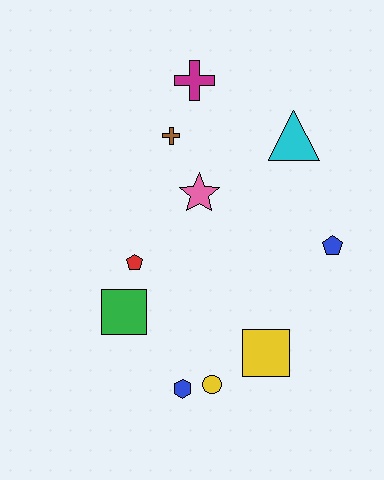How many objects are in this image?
There are 10 objects.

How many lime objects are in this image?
There are no lime objects.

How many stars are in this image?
There is 1 star.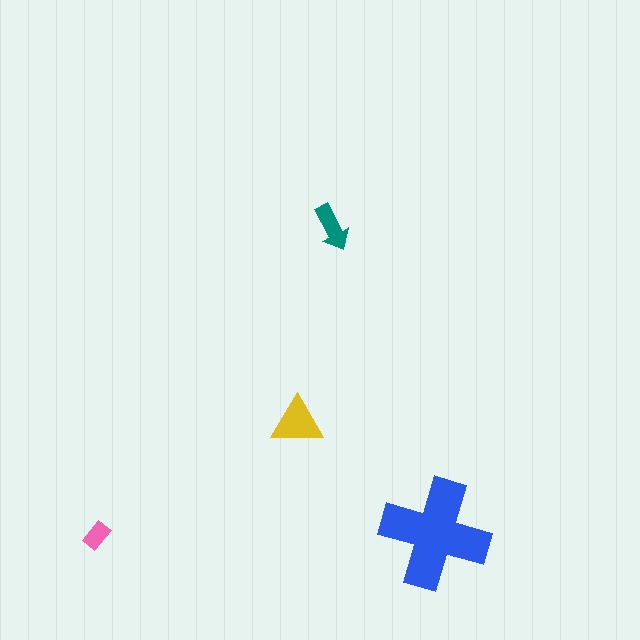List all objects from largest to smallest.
The blue cross, the yellow triangle, the teal arrow, the pink rectangle.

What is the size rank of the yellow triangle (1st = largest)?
2nd.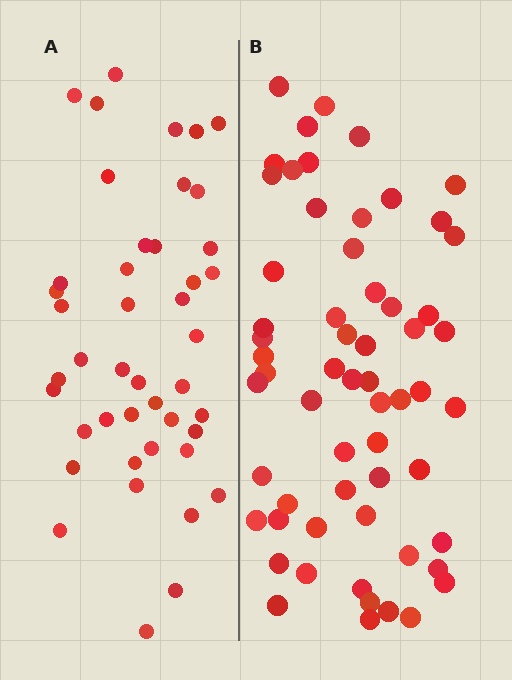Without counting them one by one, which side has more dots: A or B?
Region B (the right region) has more dots.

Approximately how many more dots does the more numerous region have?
Region B has approximately 15 more dots than region A.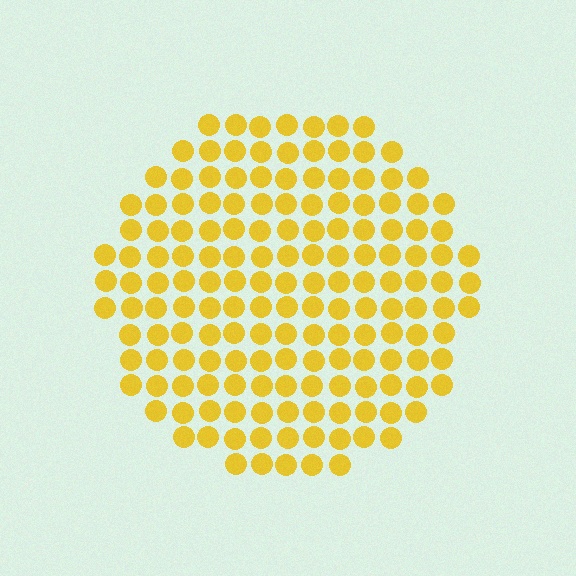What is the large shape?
The large shape is a circle.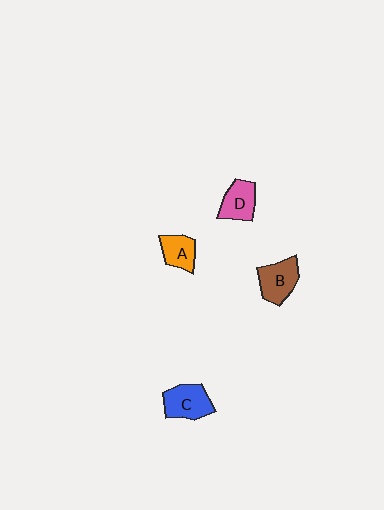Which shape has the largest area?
Shape C (blue).